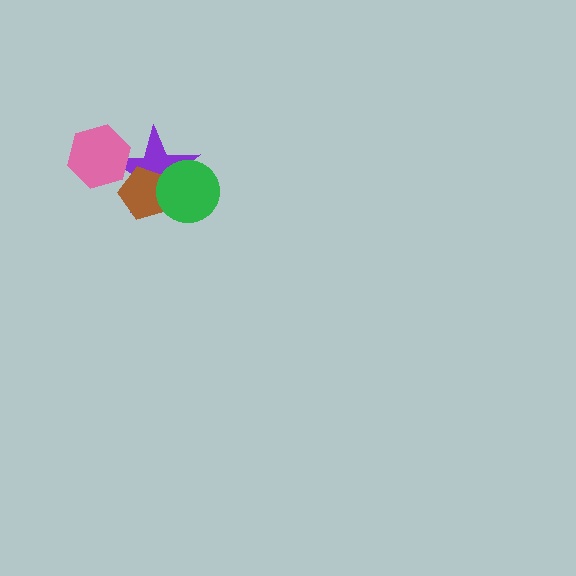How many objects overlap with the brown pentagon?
2 objects overlap with the brown pentagon.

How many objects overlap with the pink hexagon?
1 object overlaps with the pink hexagon.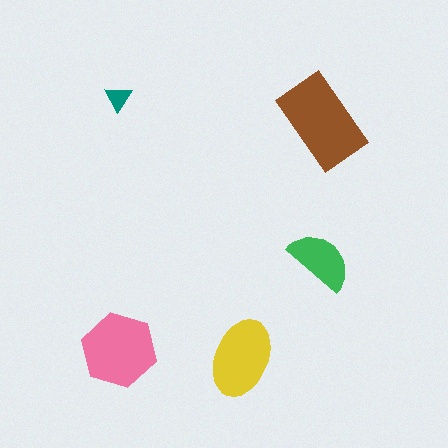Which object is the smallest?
The teal triangle.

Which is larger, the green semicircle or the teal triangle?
The green semicircle.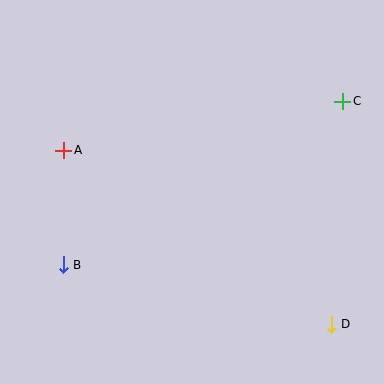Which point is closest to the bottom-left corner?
Point B is closest to the bottom-left corner.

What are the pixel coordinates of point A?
Point A is at (64, 150).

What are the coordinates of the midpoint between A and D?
The midpoint between A and D is at (197, 237).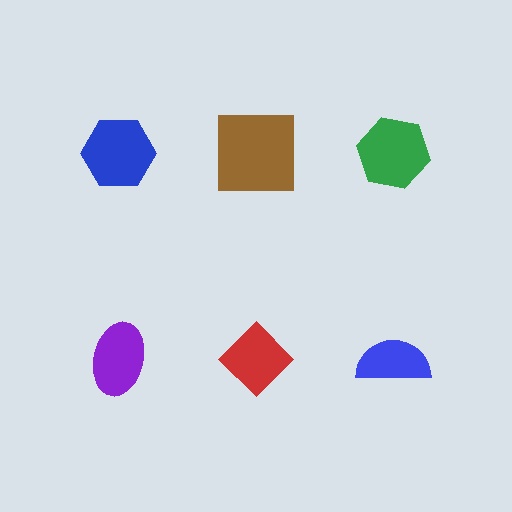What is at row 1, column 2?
A brown square.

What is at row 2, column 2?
A red diamond.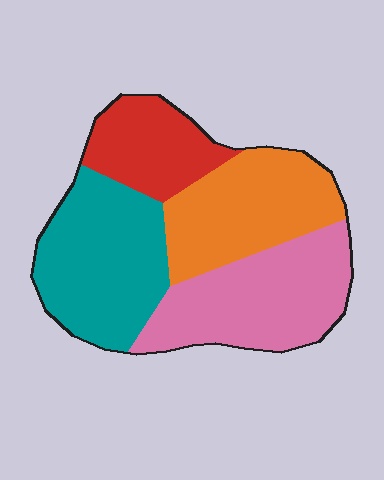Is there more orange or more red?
Orange.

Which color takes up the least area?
Red, at roughly 15%.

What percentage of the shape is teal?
Teal takes up about one third (1/3) of the shape.